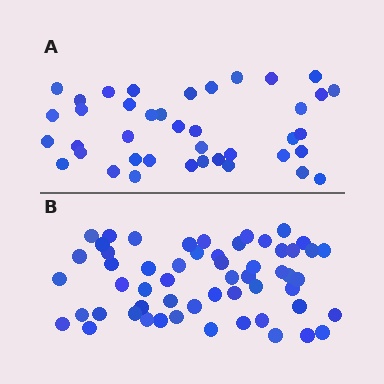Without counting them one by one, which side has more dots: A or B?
Region B (the bottom region) has more dots.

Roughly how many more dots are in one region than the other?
Region B has approximately 15 more dots than region A.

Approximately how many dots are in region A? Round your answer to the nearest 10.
About 40 dots.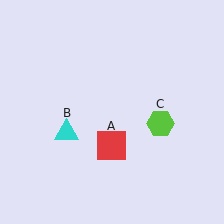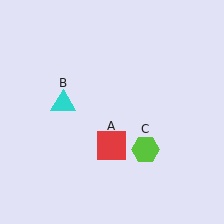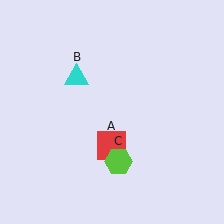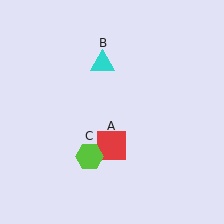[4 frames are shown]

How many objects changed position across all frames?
2 objects changed position: cyan triangle (object B), lime hexagon (object C).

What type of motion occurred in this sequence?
The cyan triangle (object B), lime hexagon (object C) rotated clockwise around the center of the scene.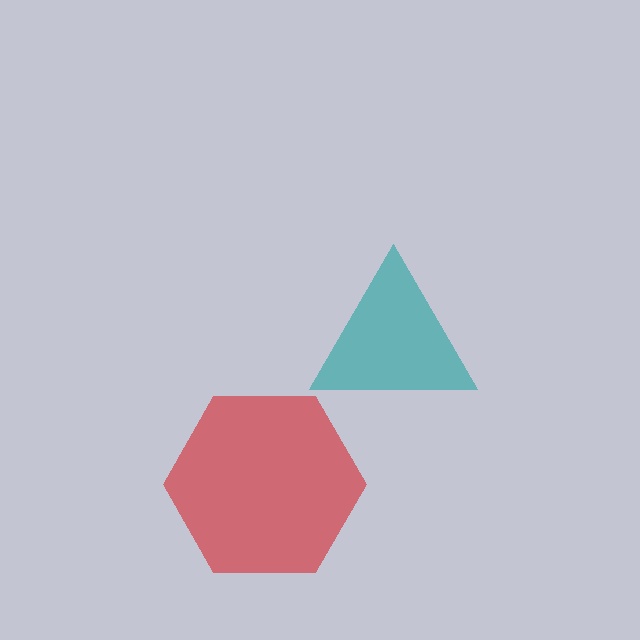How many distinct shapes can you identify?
There are 2 distinct shapes: a red hexagon, a teal triangle.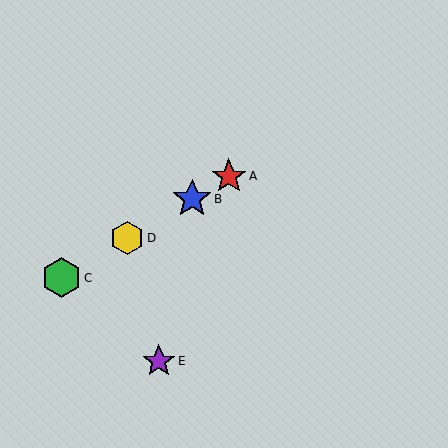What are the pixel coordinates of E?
Object E is at (159, 361).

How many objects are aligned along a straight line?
4 objects (A, B, C, D) are aligned along a straight line.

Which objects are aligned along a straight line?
Objects A, B, C, D are aligned along a straight line.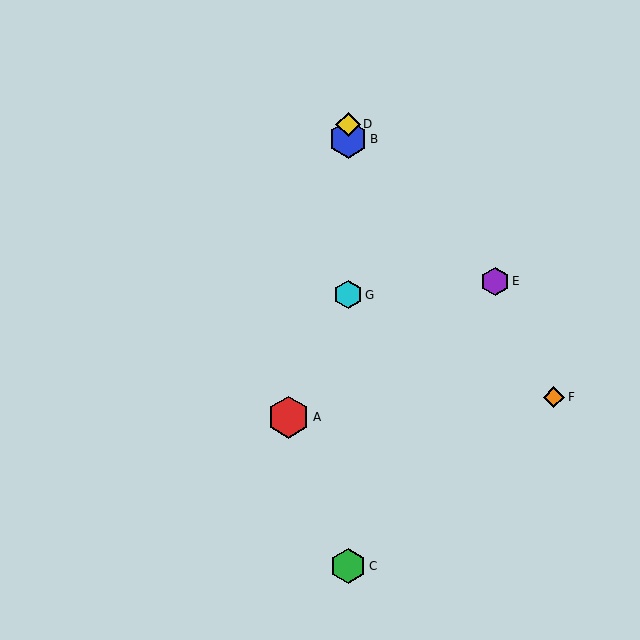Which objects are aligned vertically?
Objects B, C, D, G are aligned vertically.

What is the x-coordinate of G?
Object G is at x≈348.